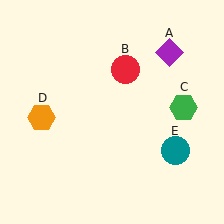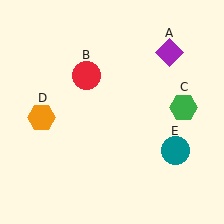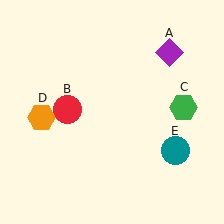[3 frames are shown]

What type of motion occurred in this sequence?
The red circle (object B) rotated counterclockwise around the center of the scene.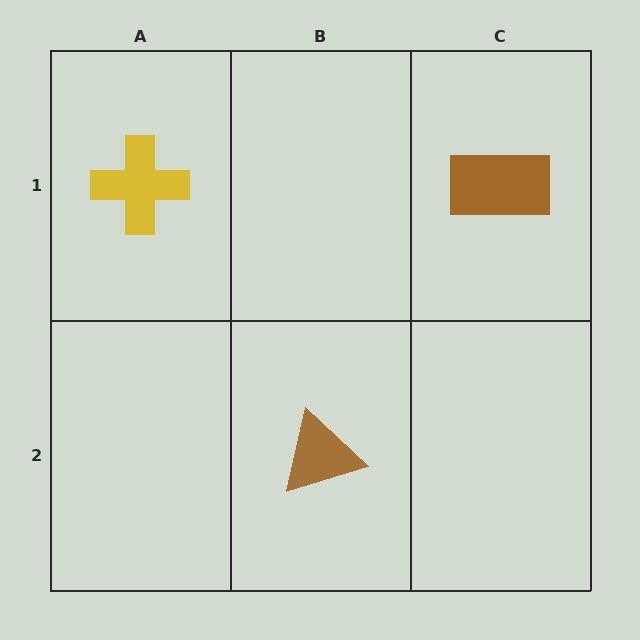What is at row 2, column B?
A brown triangle.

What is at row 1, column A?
A yellow cross.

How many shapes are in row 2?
1 shape.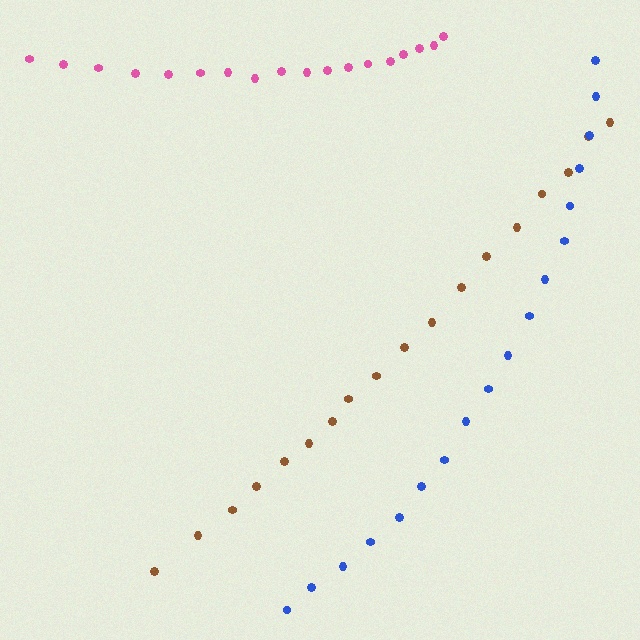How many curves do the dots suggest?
There are 3 distinct paths.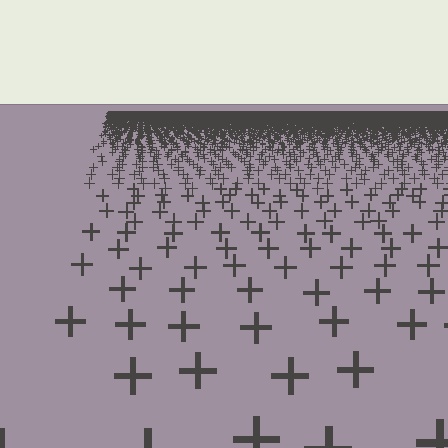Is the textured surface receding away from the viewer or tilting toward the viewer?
The surface is receding away from the viewer. Texture elements get smaller and denser toward the top.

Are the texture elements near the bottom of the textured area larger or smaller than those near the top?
Larger. Near the bottom, elements are closer to the viewer and appear at a bigger on-screen size.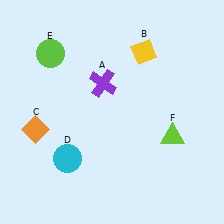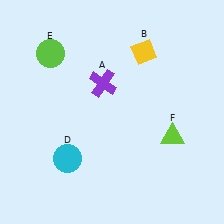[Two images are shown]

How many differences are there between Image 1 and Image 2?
There is 1 difference between the two images.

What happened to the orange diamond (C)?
The orange diamond (C) was removed in Image 2. It was in the bottom-left area of Image 1.